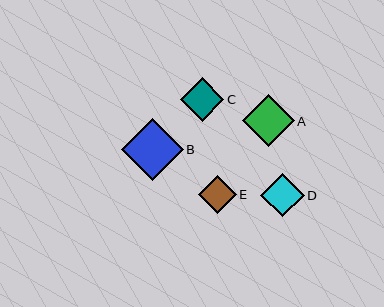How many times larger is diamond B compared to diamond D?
Diamond B is approximately 1.4 times the size of diamond D.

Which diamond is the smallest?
Diamond E is the smallest with a size of approximately 38 pixels.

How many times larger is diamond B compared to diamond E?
Diamond B is approximately 1.6 times the size of diamond E.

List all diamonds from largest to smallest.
From largest to smallest: B, A, C, D, E.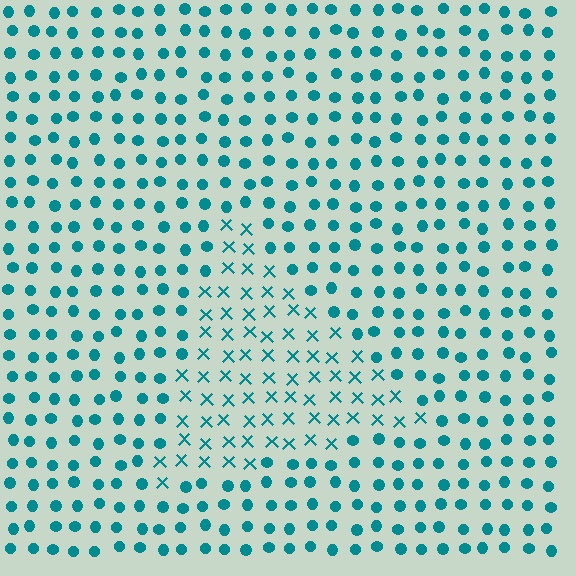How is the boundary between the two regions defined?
The boundary is defined by a change in element shape: X marks inside vs. circles outside. All elements share the same color and spacing.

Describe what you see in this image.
The image is filled with small teal elements arranged in a uniform grid. A triangle-shaped region contains X marks, while the surrounding area contains circles. The boundary is defined purely by the change in element shape.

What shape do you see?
I see a triangle.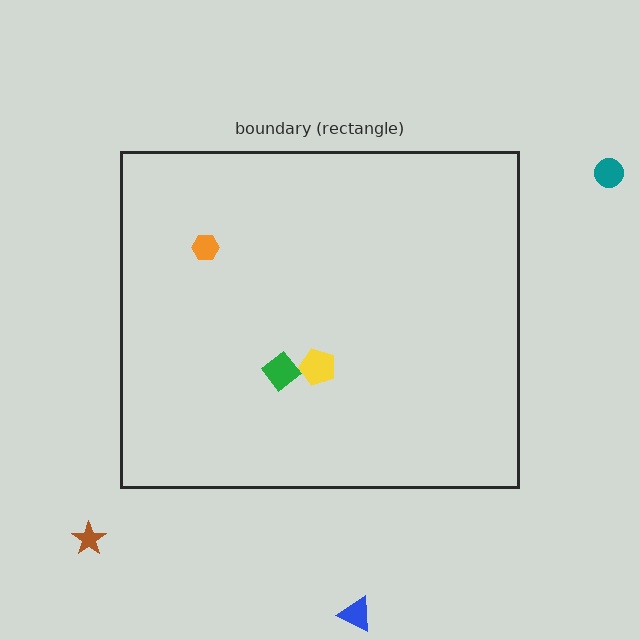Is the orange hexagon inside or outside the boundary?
Inside.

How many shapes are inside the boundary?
3 inside, 3 outside.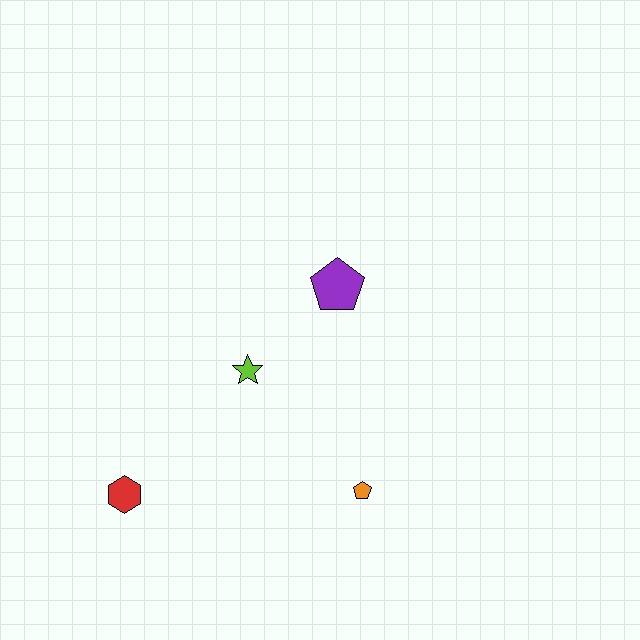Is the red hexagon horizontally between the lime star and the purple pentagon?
No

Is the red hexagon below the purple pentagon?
Yes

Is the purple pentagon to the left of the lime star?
No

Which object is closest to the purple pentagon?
The lime star is closest to the purple pentagon.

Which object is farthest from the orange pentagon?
The red hexagon is farthest from the orange pentagon.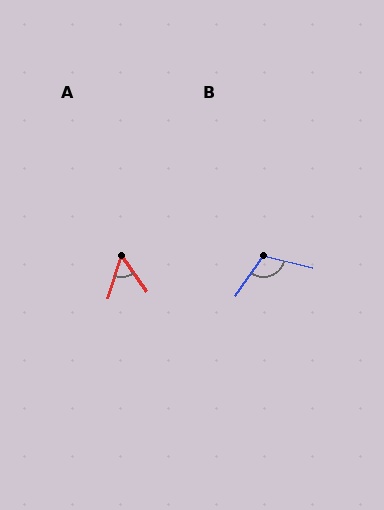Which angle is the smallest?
A, at approximately 52 degrees.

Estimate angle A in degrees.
Approximately 52 degrees.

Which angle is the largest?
B, at approximately 110 degrees.